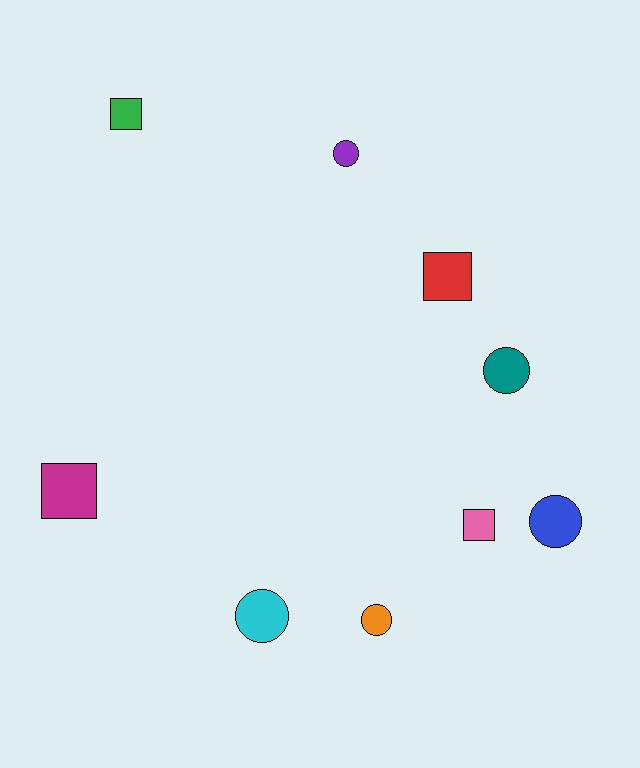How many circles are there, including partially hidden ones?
There are 5 circles.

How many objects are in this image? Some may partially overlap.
There are 9 objects.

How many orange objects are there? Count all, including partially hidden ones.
There is 1 orange object.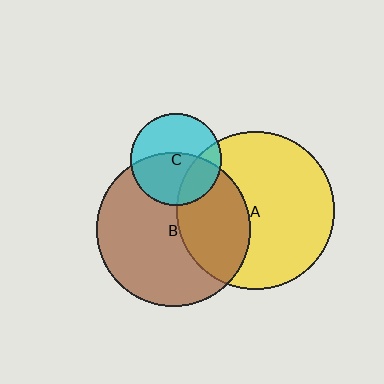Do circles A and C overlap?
Yes.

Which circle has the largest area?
Circle A (yellow).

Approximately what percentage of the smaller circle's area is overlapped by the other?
Approximately 25%.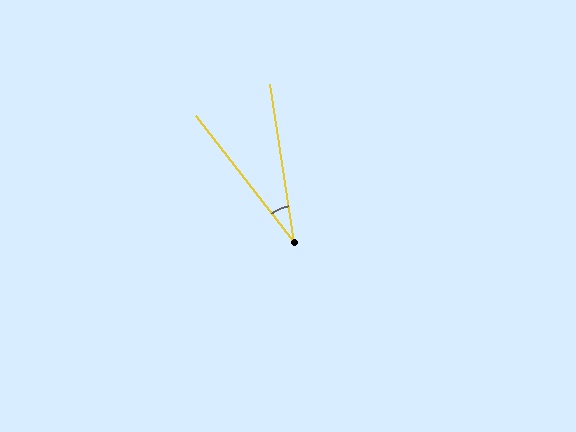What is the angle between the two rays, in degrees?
Approximately 29 degrees.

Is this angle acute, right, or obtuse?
It is acute.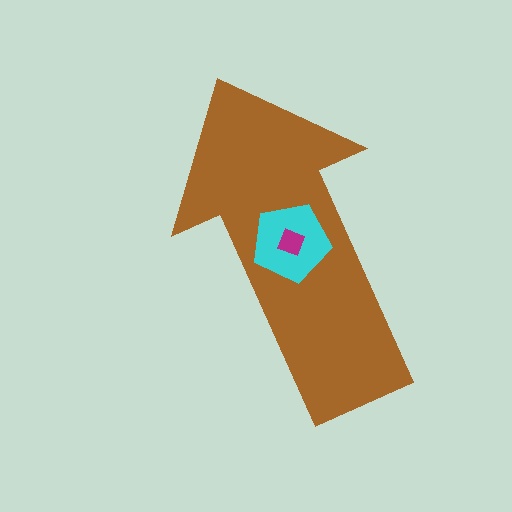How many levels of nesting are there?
3.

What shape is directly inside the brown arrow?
The cyan pentagon.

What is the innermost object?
The magenta square.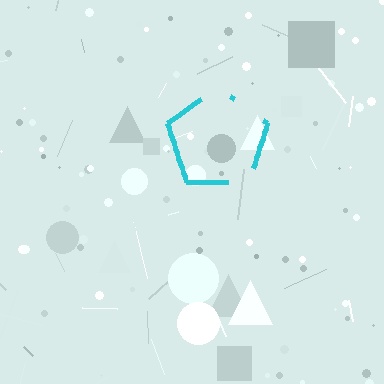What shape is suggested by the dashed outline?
The dashed outline suggests a pentagon.